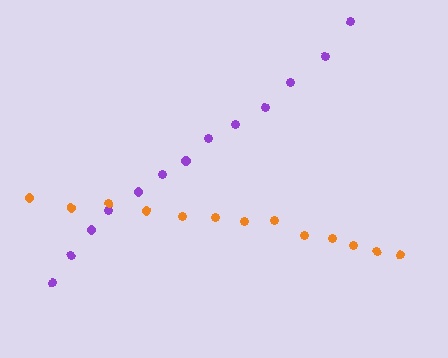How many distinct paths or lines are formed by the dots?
There are 2 distinct paths.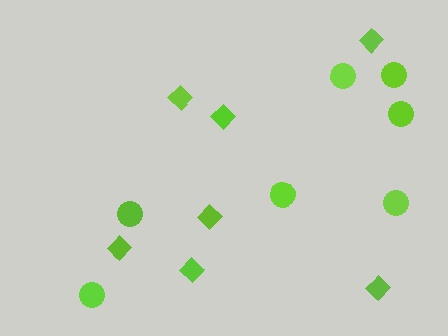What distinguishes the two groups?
There are 2 groups: one group of circles (7) and one group of diamonds (7).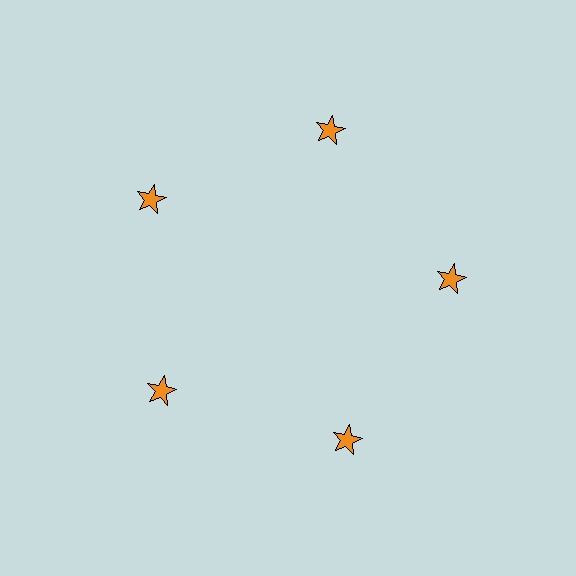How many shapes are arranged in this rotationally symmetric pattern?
There are 5 shapes, arranged in 5 groups of 1.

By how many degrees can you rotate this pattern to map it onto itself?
The pattern maps onto itself every 72 degrees of rotation.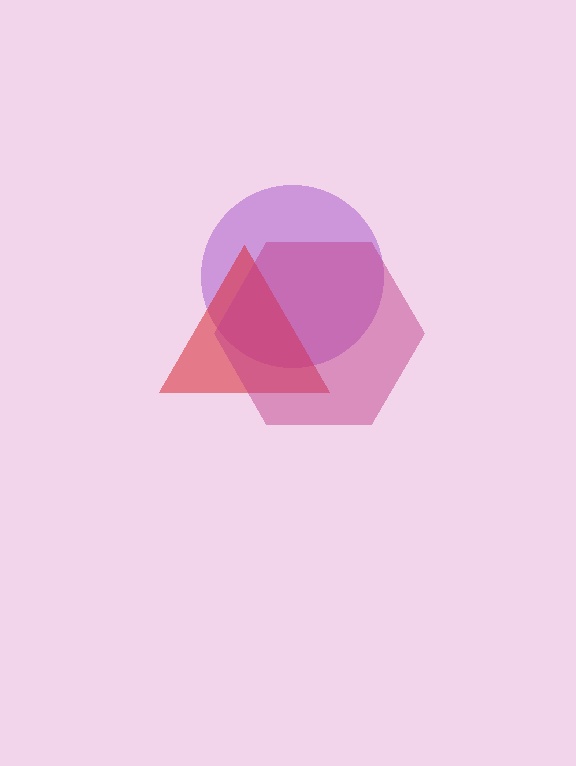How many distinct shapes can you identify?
There are 3 distinct shapes: a purple circle, a red triangle, a magenta hexagon.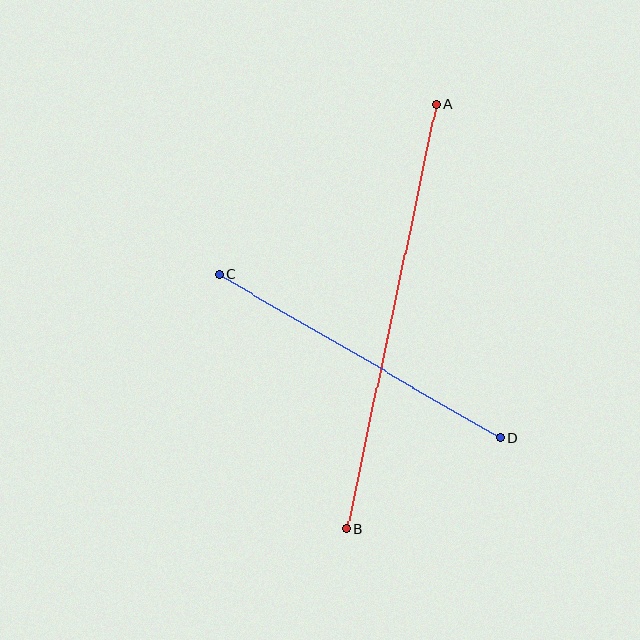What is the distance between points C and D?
The distance is approximately 325 pixels.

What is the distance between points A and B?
The distance is approximately 434 pixels.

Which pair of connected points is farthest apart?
Points A and B are farthest apart.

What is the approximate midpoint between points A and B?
The midpoint is at approximately (391, 316) pixels.